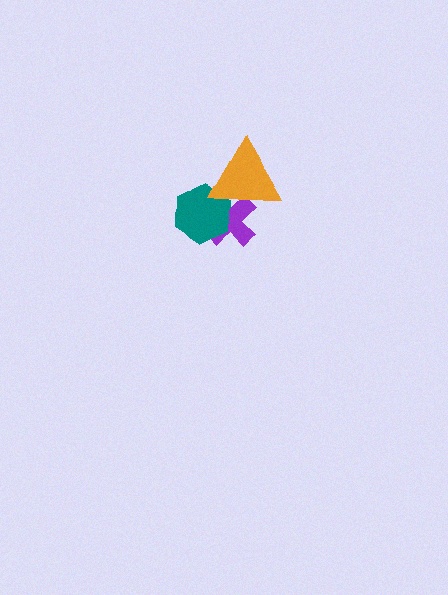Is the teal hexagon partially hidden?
Yes, it is partially covered by another shape.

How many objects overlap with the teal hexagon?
2 objects overlap with the teal hexagon.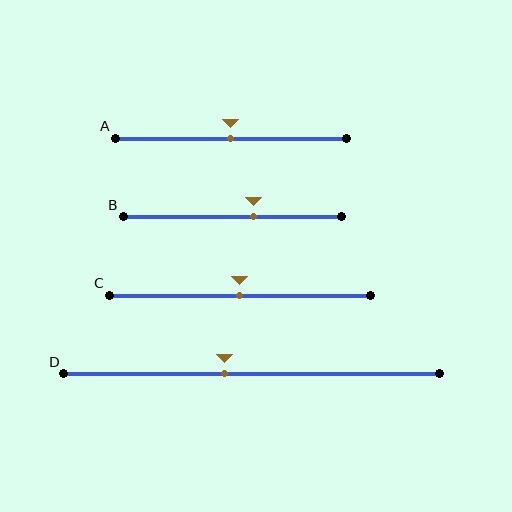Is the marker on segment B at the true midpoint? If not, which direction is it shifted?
No, the marker on segment B is shifted to the right by about 10% of the segment length.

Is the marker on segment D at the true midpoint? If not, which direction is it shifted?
No, the marker on segment D is shifted to the left by about 7% of the segment length.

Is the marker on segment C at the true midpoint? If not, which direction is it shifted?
Yes, the marker on segment C is at the true midpoint.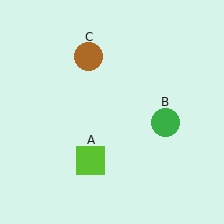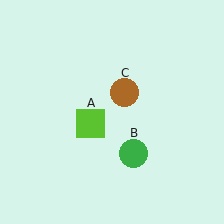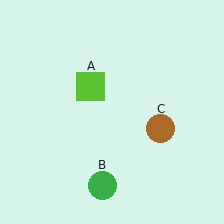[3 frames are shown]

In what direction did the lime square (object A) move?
The lime square (object A) moved up.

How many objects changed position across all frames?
3 objects changed position: lime square (object A), green circle (object B), brown circle (object C).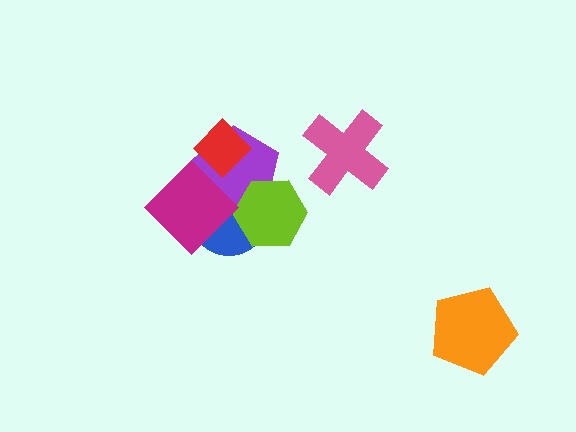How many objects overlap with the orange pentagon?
0 objects overlap with the orange pentagon.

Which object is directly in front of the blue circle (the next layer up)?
The purple pentagon is directly in front of the blue circle.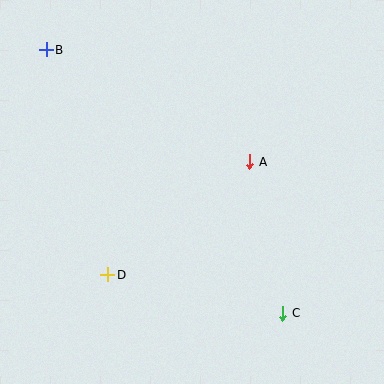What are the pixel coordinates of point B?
Point B is at (46, 50).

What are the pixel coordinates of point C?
Point C is at (283, 313).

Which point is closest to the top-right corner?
Point A is closest to the top-right corner.